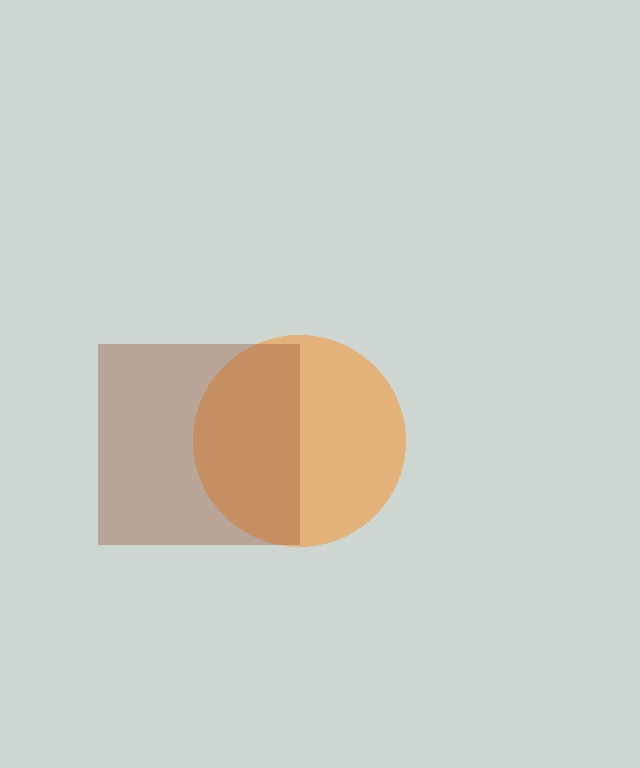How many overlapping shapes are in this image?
There are 2 overlapping shapes in the image.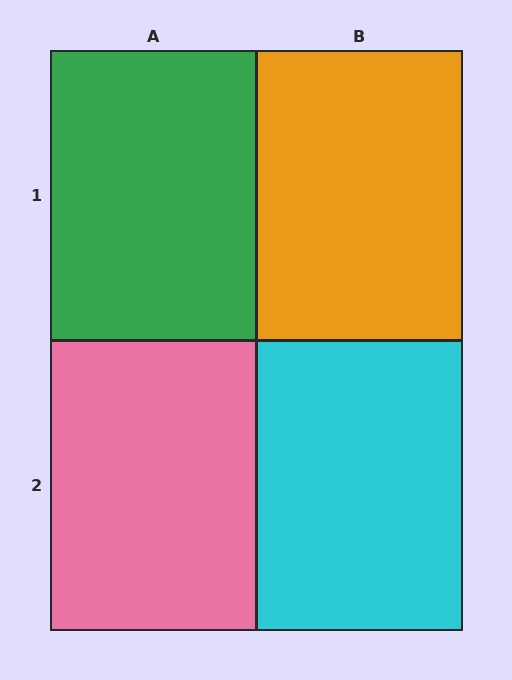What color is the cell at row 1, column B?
Orange.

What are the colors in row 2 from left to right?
Pink, cyan.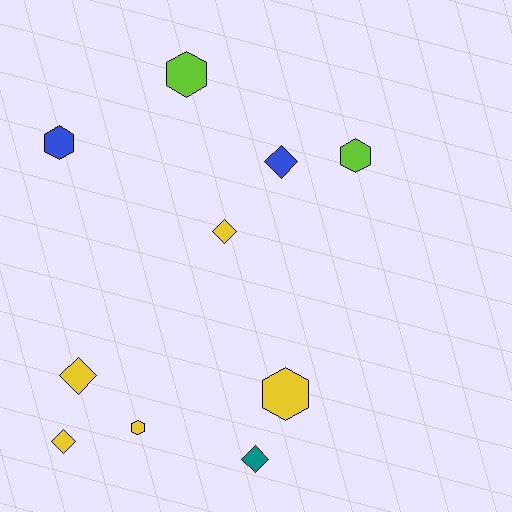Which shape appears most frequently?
Diamond, with 5 objects.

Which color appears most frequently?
Yellow, with 5 objects.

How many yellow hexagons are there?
There are 2 yellow hexagons.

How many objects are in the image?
There are 10 objects.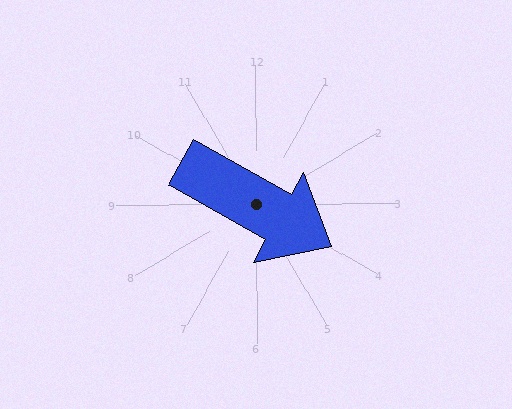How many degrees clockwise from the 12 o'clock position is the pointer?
Approximately 120 degrees.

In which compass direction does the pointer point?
Southeast.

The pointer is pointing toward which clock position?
Roughly 4 o'clock.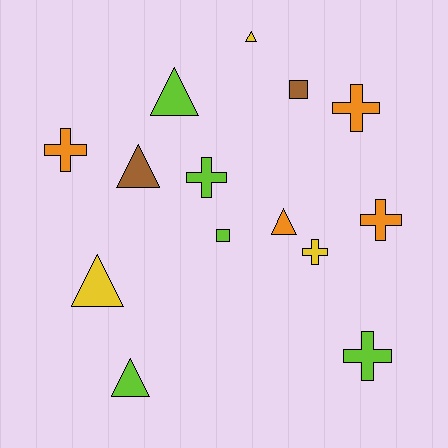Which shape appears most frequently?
Cross, with 6 objects.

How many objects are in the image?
There are 14 objects.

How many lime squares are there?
There is 1 lime square.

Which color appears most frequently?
Lime, with 5 objects.